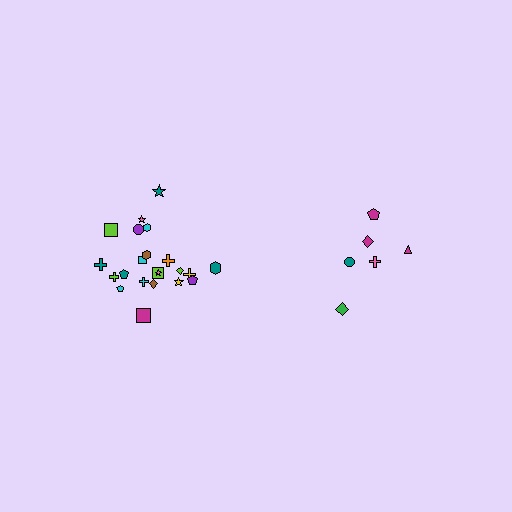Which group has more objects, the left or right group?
The left group.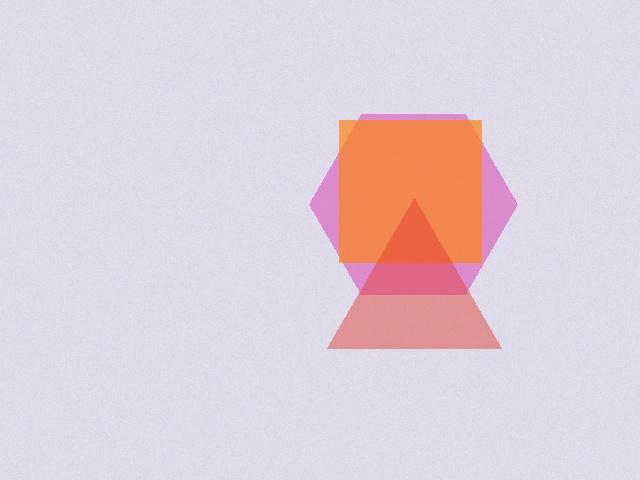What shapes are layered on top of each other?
The layered shapes are: a pink hexagon, an orange square, a red triangle.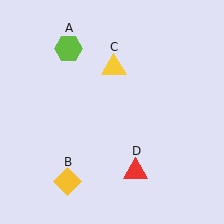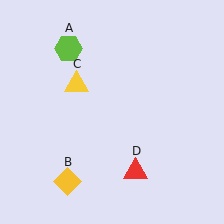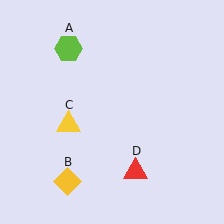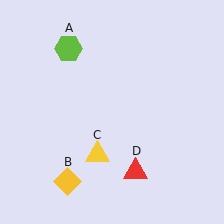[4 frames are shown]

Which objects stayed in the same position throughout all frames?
Lime hexagon (object A) and yellow diamond (object B) and red triangle (object D) remained stationary.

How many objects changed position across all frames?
1 object changed position: yellow triangle (object C).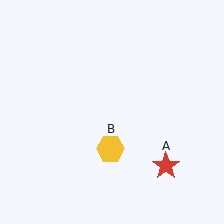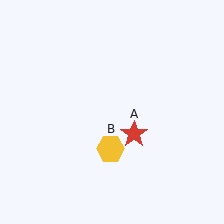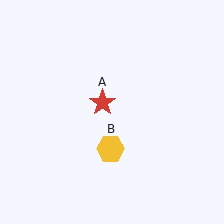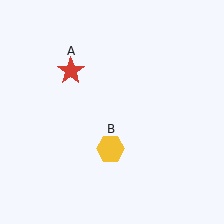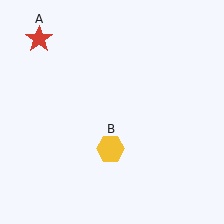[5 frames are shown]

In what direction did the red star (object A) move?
The red star (object A) moved up and to the left.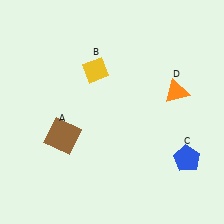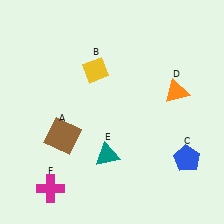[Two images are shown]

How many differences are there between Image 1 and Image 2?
There are 2 differences between the two images.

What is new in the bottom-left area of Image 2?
A magenta cross (F) was added in the bottom-left area of Image 2.